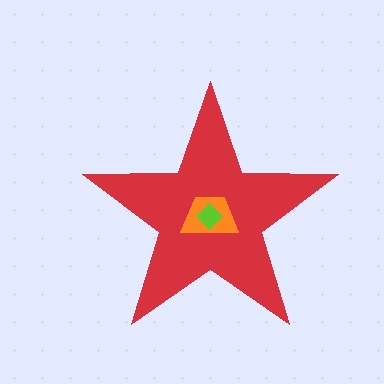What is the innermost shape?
The lime diamond.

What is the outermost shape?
The red star.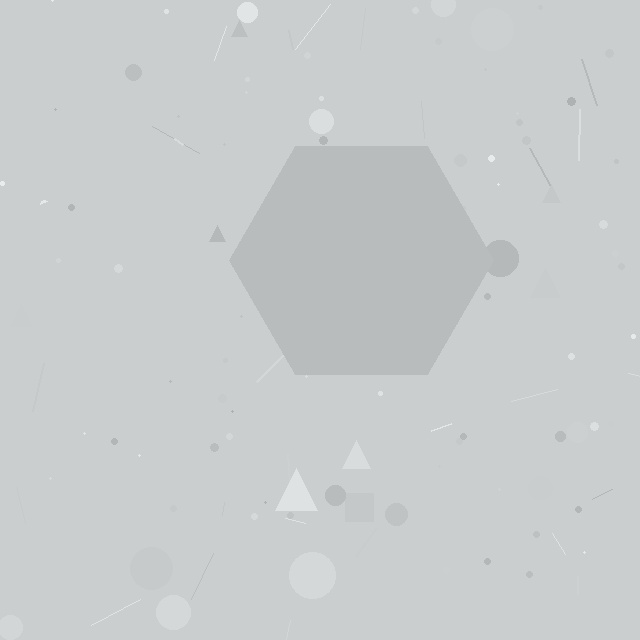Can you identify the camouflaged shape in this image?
The camouflaged shape is a hexagon.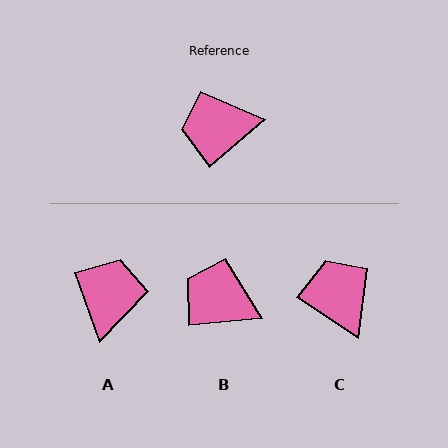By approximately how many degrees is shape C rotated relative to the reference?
Approximately 75 degrees clockwise.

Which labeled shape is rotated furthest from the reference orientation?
A, about 111 degrees away.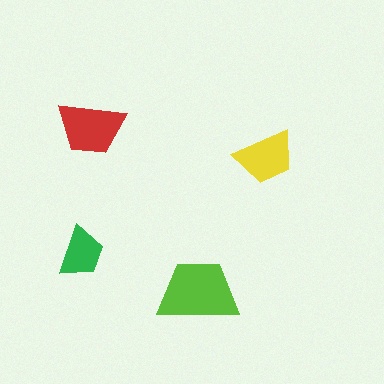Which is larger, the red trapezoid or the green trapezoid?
The red one.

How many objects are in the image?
There are 4 objects in the image.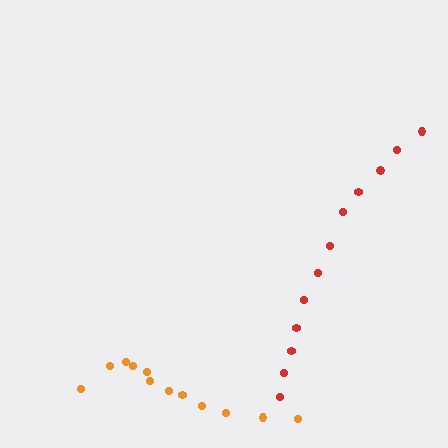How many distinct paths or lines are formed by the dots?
There are 2 distinct paths.